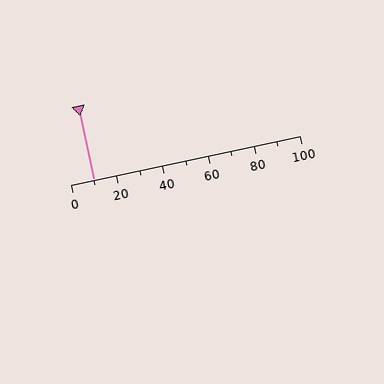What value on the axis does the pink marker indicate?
The marker indicates approximately 10.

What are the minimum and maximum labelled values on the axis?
The axis runs from 0 to 100.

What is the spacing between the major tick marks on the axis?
The major ticks are spaced 20 apart.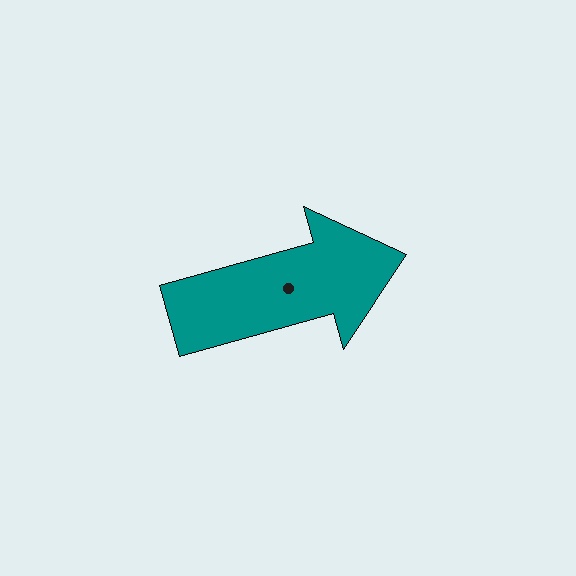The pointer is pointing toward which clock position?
Roughly 2 o'clock.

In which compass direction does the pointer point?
East.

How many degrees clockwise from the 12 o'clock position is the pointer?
Approximately 74 degrees.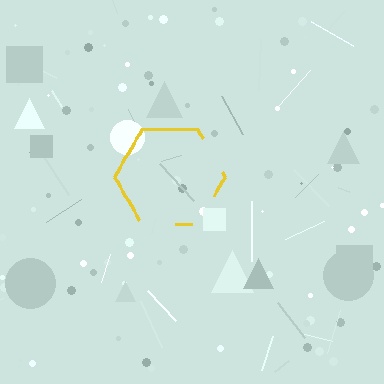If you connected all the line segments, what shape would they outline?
They would outline a hexagon.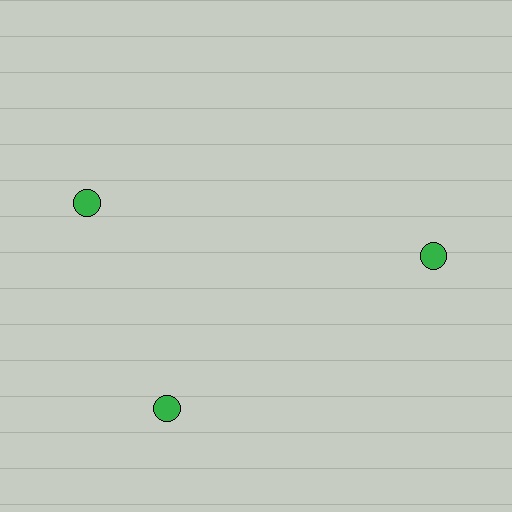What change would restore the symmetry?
The symmetry would be restored by rotating it back into even spacing with its neighbors so that all 3 circles sit at equal angles and equal distance from the center.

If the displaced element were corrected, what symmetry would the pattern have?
It would have 3-fold rotational symmetry — the pattern would map onto itself every 120 degrees.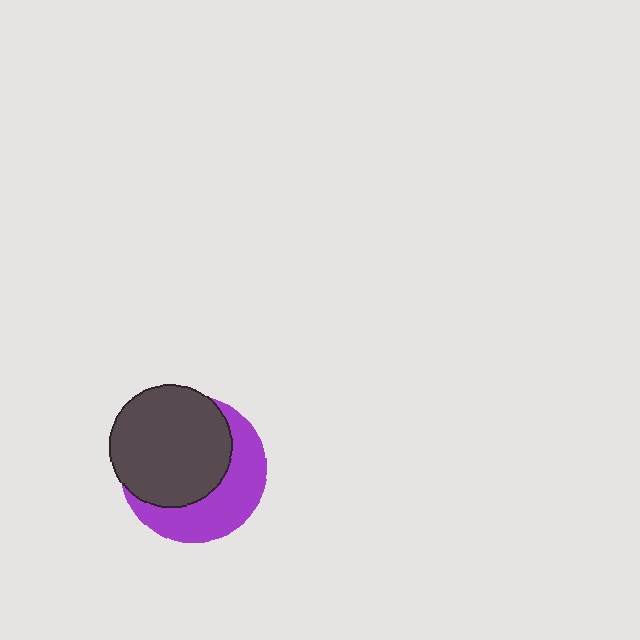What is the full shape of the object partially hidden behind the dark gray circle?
The partially hidden object is a purple circle.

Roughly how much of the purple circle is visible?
A small part of it is visible (roughly 42%).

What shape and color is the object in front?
The object in front is a dark gray circle.